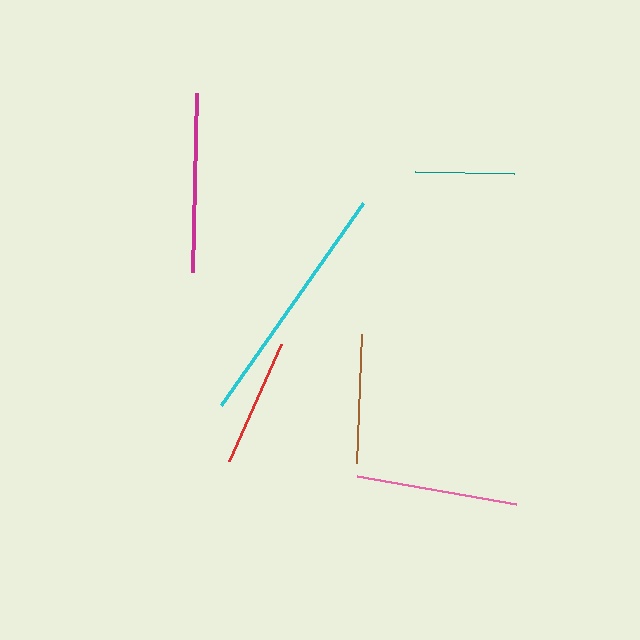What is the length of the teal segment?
The teal segment is approximately 99 pixels long.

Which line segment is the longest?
The cyan line is the longest at approximately 247 pixels.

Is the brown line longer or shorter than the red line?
The brown line is longer than the red line.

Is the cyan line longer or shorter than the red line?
The cyan line is longer than the red line.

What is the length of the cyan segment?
The cyan segment is approximately 247 pixels long.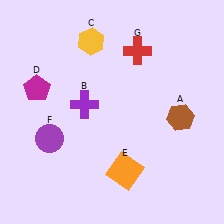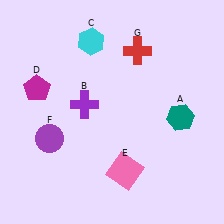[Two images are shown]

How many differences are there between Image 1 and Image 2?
There are 3 differences between the two images.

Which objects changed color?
A changed from brown to teal. C changed from yellow to cyan. E changed from orange to pink.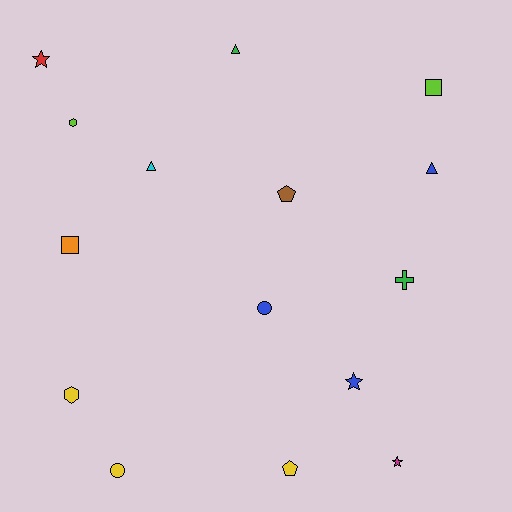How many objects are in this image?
There are 15 objects.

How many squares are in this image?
There are 2 squares.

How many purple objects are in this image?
There are no purple objects.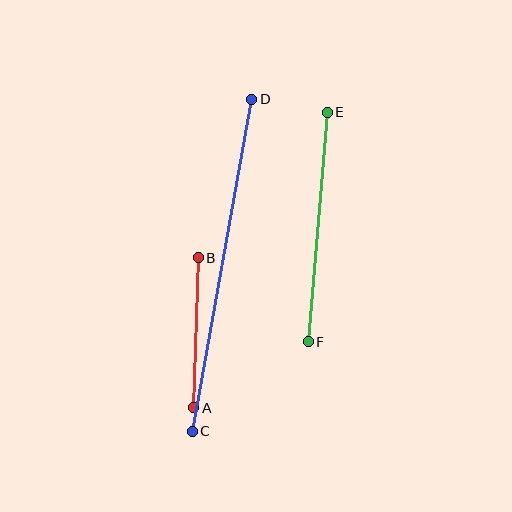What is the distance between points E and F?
The distance is approximately 230 pixels.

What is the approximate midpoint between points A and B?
The midpoint is at approximately (196, 333) pixels.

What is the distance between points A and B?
The distance is approximately 150 pixels.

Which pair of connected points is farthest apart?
Points C and D are farthest apart.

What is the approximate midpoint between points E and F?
The midpoint is at approximately (318, 227) pixels.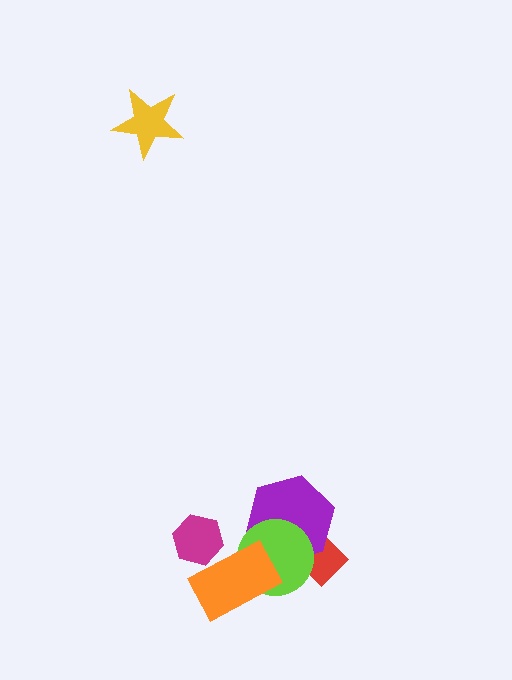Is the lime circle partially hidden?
Yes, it is partially covered by another shape.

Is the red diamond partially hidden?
Yes, it is partially covered by another shape.